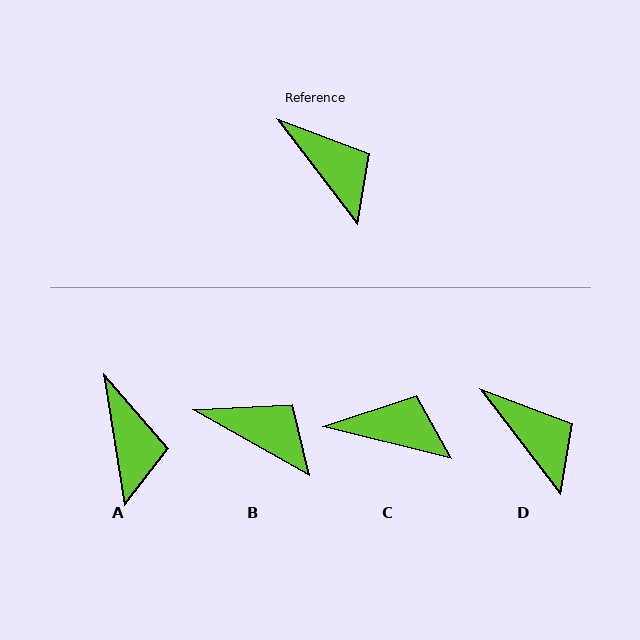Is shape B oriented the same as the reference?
No, it is off by about 23 degrees.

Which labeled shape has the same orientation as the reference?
D.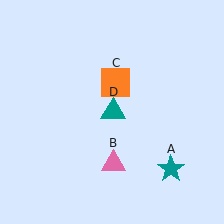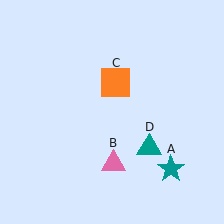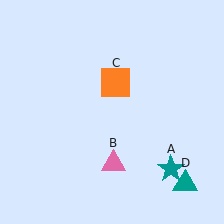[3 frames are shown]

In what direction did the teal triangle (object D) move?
The teal triangle (object D) moved down and to the right.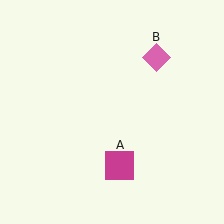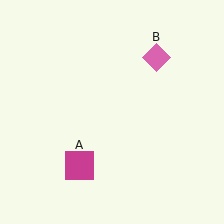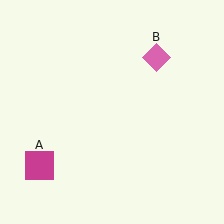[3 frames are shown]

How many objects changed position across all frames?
1 object changed position: magenta square (object A).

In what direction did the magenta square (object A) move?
The magenta square (object A) moved left.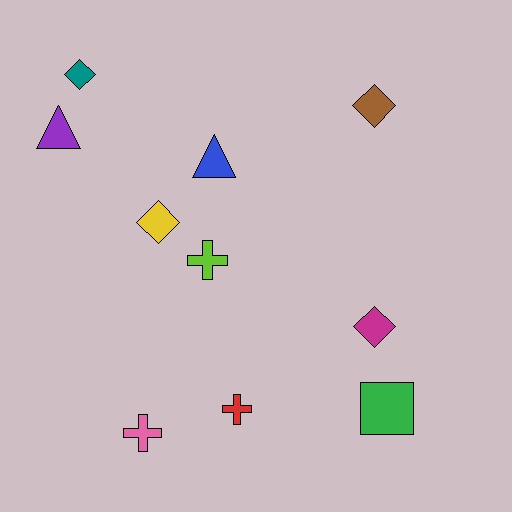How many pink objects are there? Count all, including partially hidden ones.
There is 1 pink object.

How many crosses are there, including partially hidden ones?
There are 3 crosses.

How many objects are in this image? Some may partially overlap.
There are 10 objects.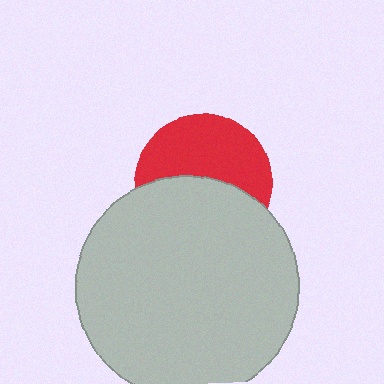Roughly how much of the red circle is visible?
About half of it is visible (roughly 51%).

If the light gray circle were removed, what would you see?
You would see the complete red circle.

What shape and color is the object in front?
The object in front is a light gray circle.